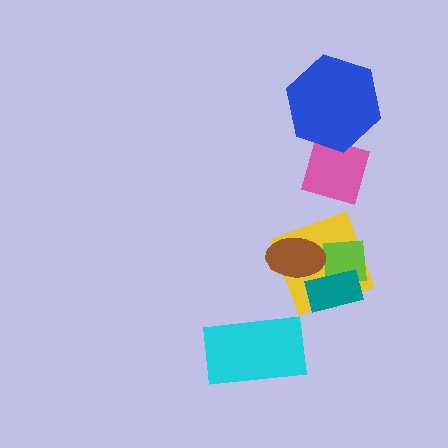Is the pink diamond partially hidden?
Yes, it is partially covered by another shape.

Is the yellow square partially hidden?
Yes, it is partially covered by another shape.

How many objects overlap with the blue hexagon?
1 object overlaps with the blue hexagon.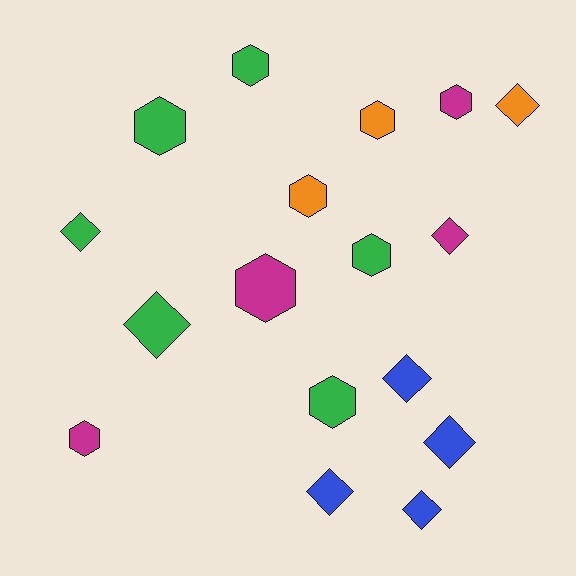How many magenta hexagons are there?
There are 3 magenta hexagons.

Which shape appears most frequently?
Hexagon, with 9 objects.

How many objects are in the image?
There are 17 objects.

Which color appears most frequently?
Green, with 6 objects.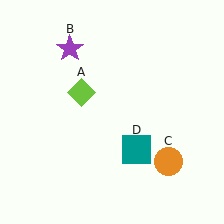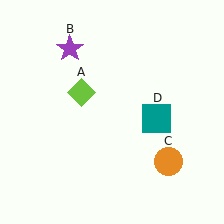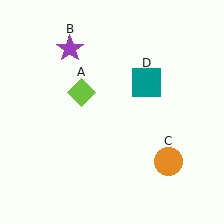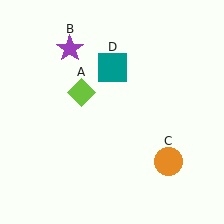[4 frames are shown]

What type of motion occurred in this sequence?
The teal square (object D) rotated counterclockwise around the center of the scene.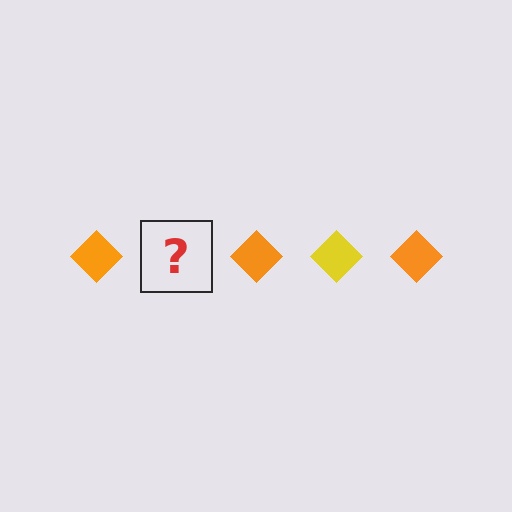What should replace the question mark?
The question mark should be replaced with a yellow diamond.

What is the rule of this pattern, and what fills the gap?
The rule is that the pattern cycles through orange, yellow diamonds. The gap should be filled with a yellow diamond.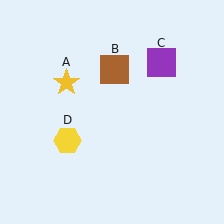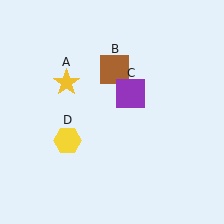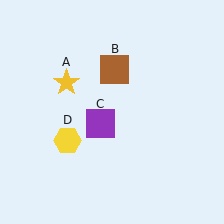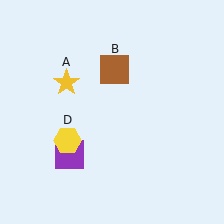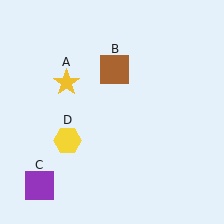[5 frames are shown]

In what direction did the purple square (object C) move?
The purple square (object C) moved down and to the left.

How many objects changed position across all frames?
1 object changed position: purple square (object C).